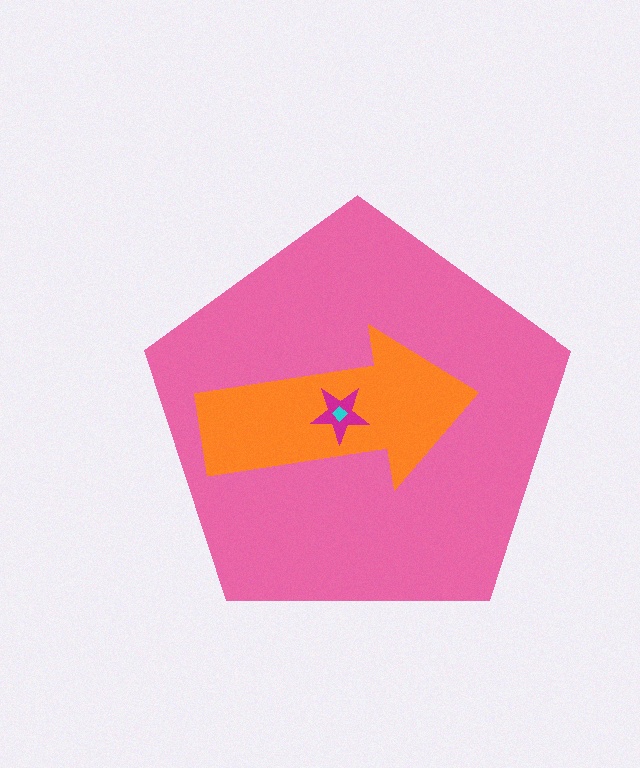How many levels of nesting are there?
4.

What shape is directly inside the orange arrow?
The magenta star.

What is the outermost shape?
The pink pentagon.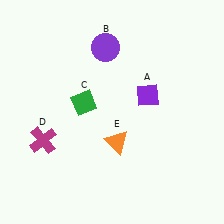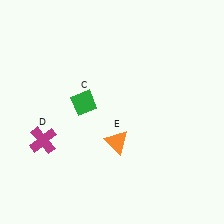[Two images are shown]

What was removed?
The purple circle (B), the purple diamond (A) were removed in Image 2.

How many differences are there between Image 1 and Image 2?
There are 2 differences between the two images.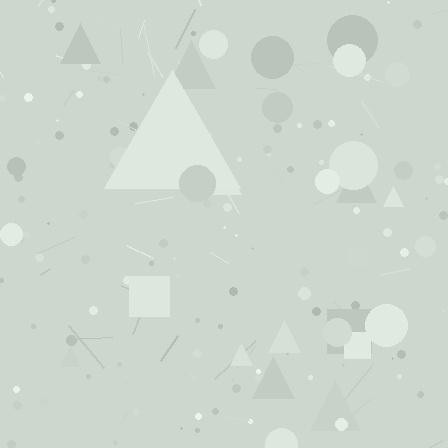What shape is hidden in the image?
A triangle is hidden in the image.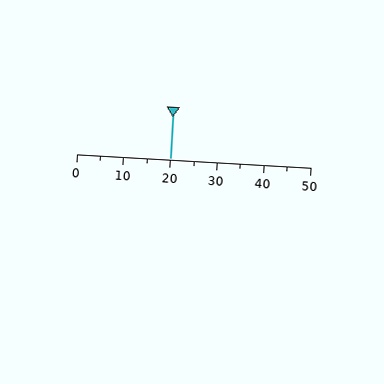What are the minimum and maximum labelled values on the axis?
The axis runs from 0 to 50.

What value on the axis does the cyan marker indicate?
The marker indicates approximately 20.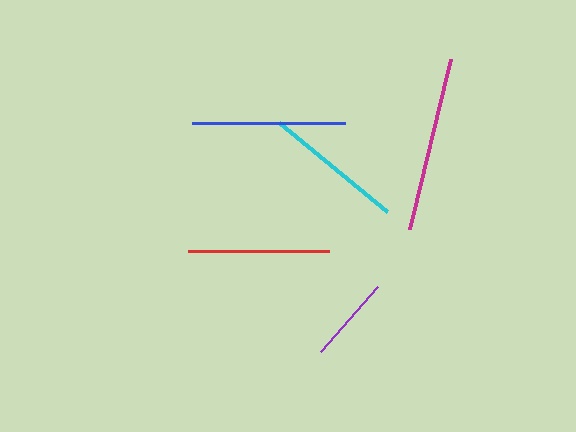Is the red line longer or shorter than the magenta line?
The magenta line is longer than the red line.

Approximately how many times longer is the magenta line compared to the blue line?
The magenta line is approximately 1.1 times the length of the blue line.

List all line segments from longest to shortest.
From longest to shortest: magenta, blue, red, cyan, purple.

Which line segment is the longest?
The magenta line is the longest at approximately 175 pixels.